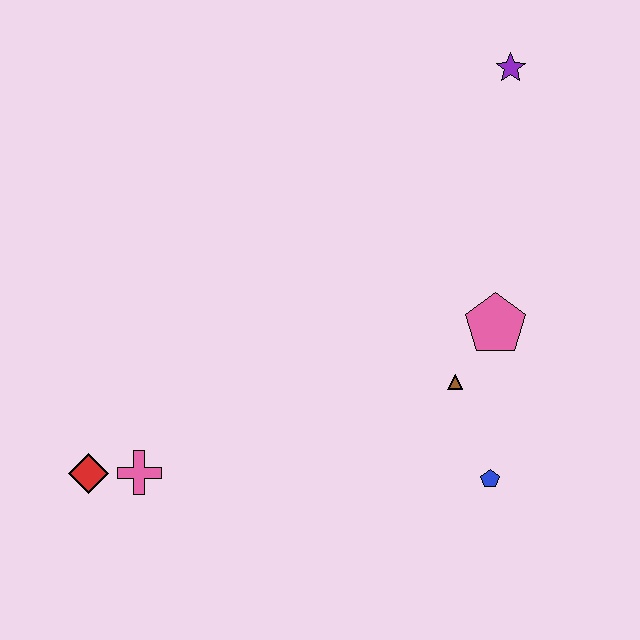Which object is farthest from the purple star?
The red diamond is farthest from the purple star.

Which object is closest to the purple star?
The pink pentagon is closest to the purple star.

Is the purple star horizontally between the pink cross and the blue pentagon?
No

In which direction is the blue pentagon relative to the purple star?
The blue pentagon is below the purple star.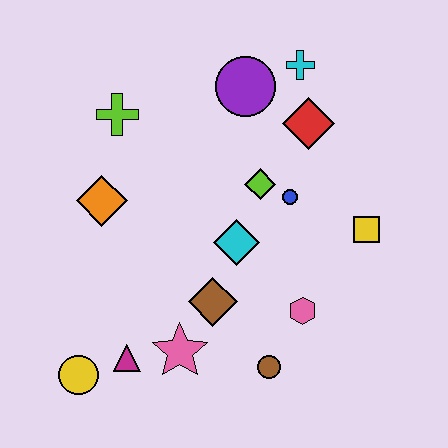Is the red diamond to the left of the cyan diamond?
No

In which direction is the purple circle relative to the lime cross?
The purple circle is to the right of the lime cross.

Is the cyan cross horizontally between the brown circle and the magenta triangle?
No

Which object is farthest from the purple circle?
The yellow circle is farthest from the purple circle.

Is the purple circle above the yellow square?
Yes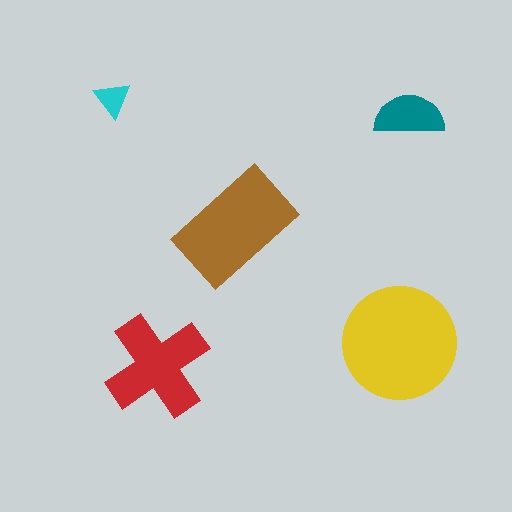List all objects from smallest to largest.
The cyan triangle, the teal semicircle, the red cross, the brown rectangle, the yellow circle.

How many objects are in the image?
There are 5 objects in the image.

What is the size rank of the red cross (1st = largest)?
3rd.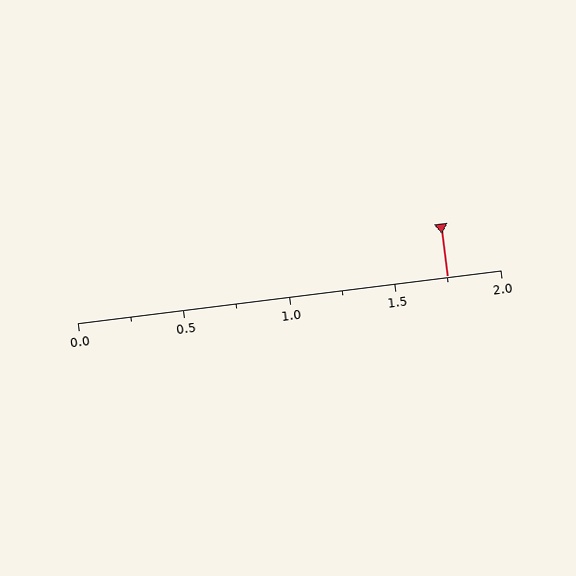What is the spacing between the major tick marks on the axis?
The major ticks are spaced 0.5 apart.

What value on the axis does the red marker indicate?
The marker indicates approximately 1.75.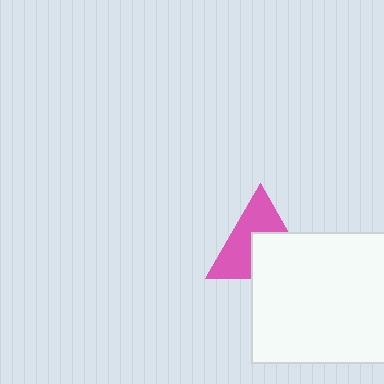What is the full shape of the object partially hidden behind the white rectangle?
The partially hidden object is a pink triangle.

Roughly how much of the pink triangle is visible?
About half of it is visible (roughly 55%).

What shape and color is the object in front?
The object in front is a white rectangle.